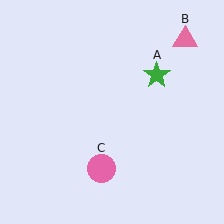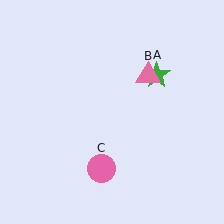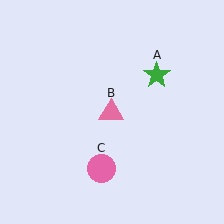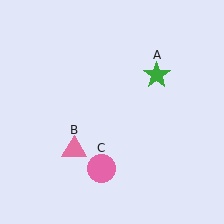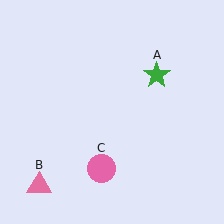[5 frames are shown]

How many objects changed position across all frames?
1 object changed position: pink triangle (object B).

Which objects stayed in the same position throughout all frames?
Green star (object A) and pink circle (object C) remained stationary.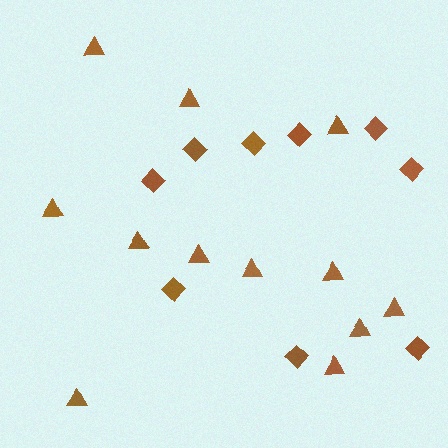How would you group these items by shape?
There are 2 groups: one group of diamonds (9) and one group of triangles (12).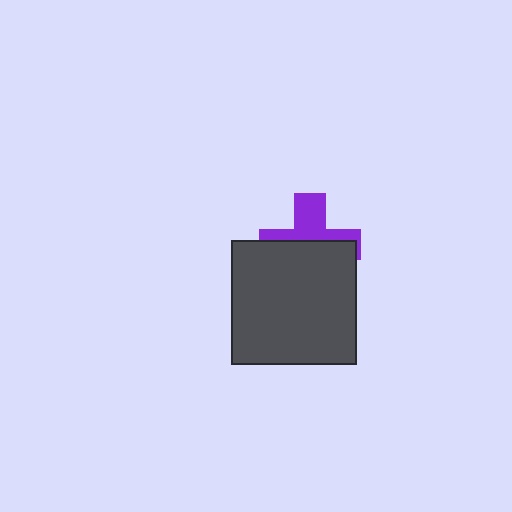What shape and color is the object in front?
The object in front is a dark gray square.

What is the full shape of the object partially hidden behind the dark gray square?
The partially hidden object is a purple cross.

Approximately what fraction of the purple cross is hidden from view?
Roughly 58% of the purple cross is hidden behind the dark gray square.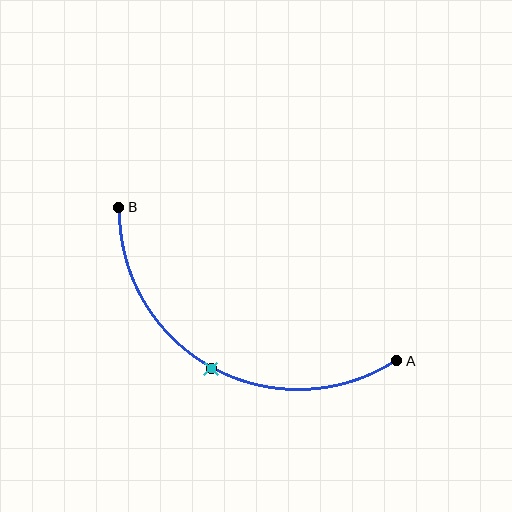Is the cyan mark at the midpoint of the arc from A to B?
Yes. The cyan mark lies on the arc at equal arc-length from both A and B — it is the arc midpoint.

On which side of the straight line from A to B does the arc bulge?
The arc bulges below the straight line connecting A and B.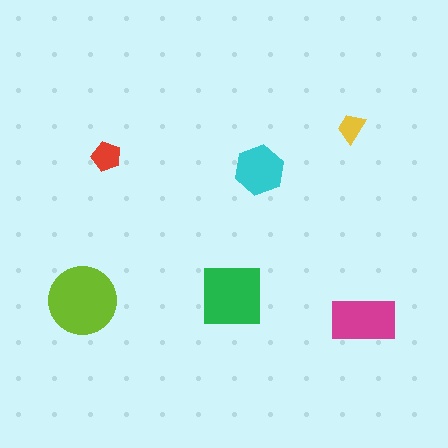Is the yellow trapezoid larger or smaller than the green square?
Smaller.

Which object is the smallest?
The yellow trapezoid.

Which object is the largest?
The lime circle.